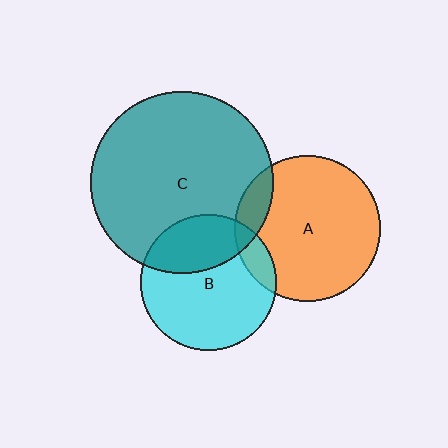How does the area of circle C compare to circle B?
Approximately 1.8 times.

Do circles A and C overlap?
Yes.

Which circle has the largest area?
Circle C (teal).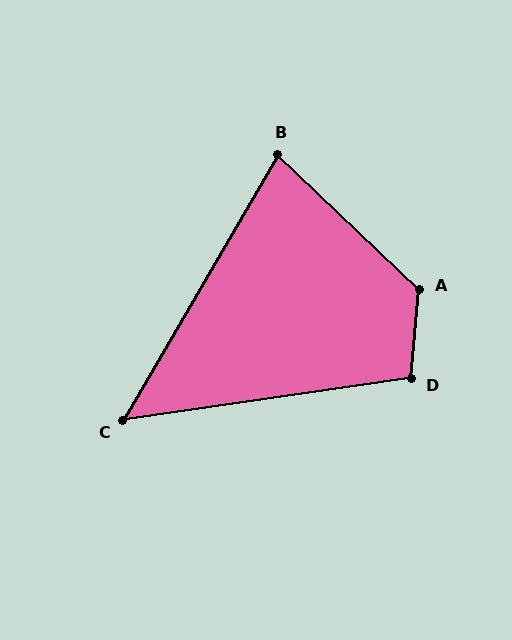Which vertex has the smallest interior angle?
C, at approximately 52 degrees.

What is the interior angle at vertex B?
Approximately 77 degrees (acute).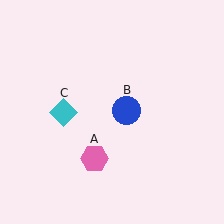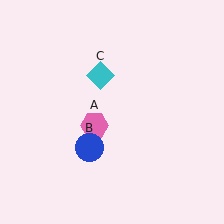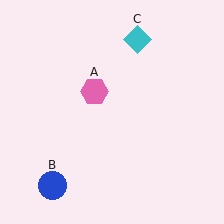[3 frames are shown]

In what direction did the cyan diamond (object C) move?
The cyan diamond (object C) moved up and to the right.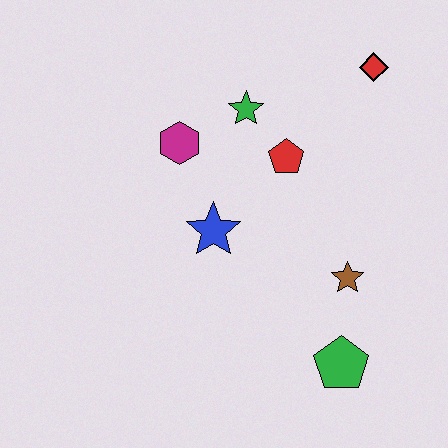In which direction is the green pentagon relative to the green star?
The green pentagon is below the green star.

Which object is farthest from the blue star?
The red diamond is farthest from the blue star.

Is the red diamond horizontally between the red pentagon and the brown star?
No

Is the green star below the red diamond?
Yes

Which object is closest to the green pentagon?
The brown star is closest to the green pentagon.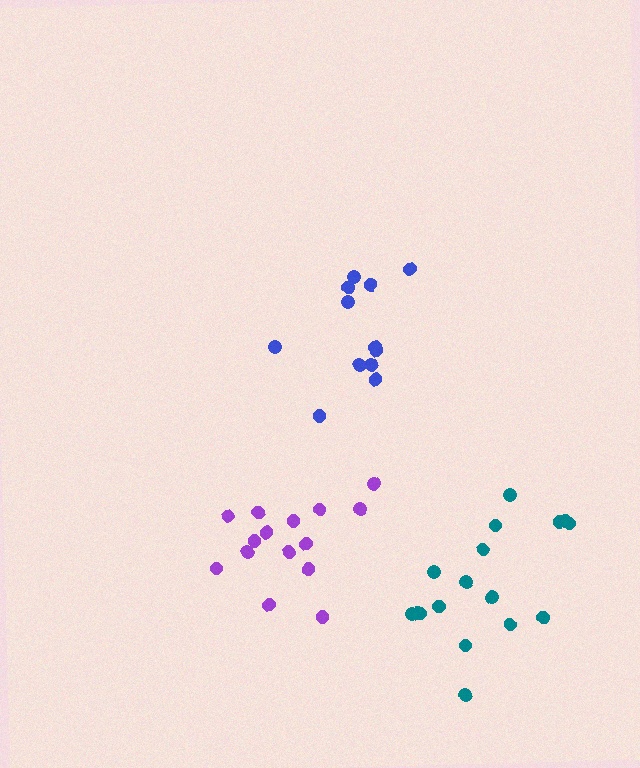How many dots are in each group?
Group 1: 15 dots, Group 2: 12 dots, Group 3: 17 dots (44 total).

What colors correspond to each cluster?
The clusters are colored: purple, blue, teal.